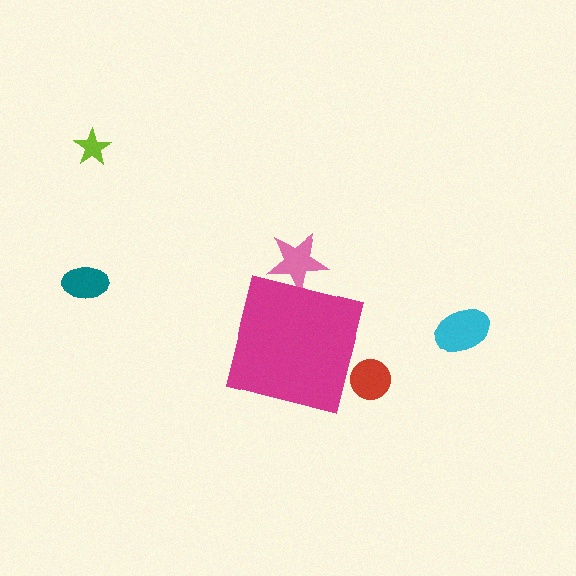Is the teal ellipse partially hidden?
No, the teal ellipse is fully visible.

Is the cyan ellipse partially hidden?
No, the cyan ellipse is fully visible.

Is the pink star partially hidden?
Yes, the pink star is partially hidden behind the magenta square.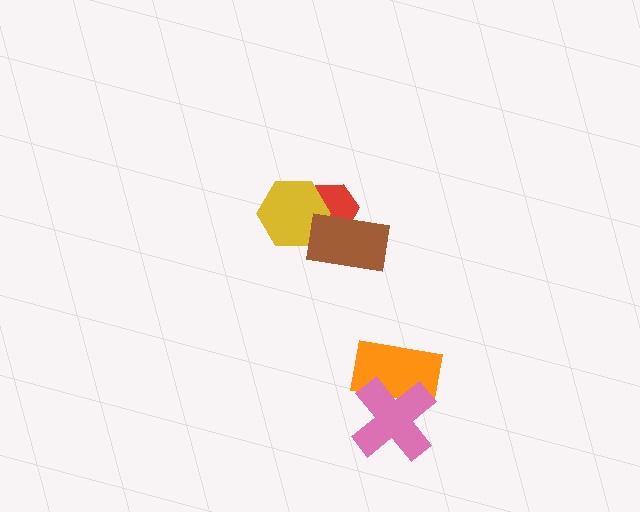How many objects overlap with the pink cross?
1 object overlaps with the pink cross.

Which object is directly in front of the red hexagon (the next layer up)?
The yellow hexagon is directly in front of the red hexagon.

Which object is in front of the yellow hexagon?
The brown rectangle is in front of the yellow hexagon.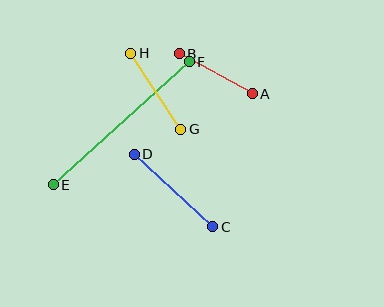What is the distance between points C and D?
The distance is approximately 107 pixels.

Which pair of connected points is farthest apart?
Points E and F are farthest apart.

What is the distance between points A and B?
The distance is approximately 83 pixels.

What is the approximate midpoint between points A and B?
The midpoint is at approximately (216, 74) pixels.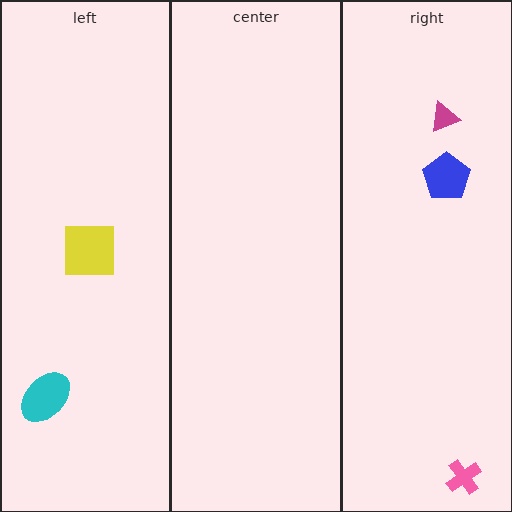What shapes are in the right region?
The magenta triangle, the pink cross, the blue pentagon.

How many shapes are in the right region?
3.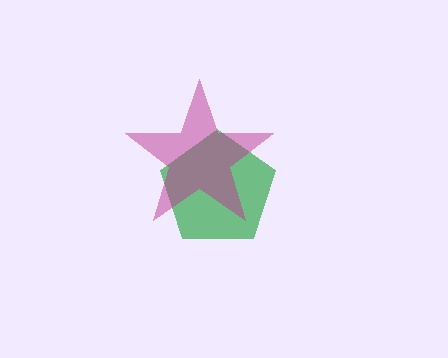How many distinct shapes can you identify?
There are 2 distinct shapes: a green pentagon, a magenta star.